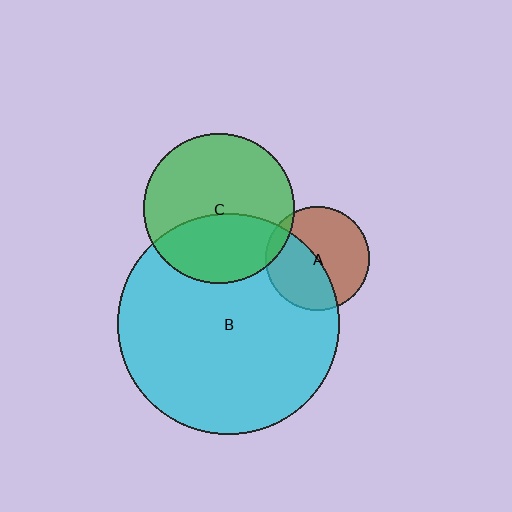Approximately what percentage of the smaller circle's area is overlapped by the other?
Approximately 10%.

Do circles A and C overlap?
Yes.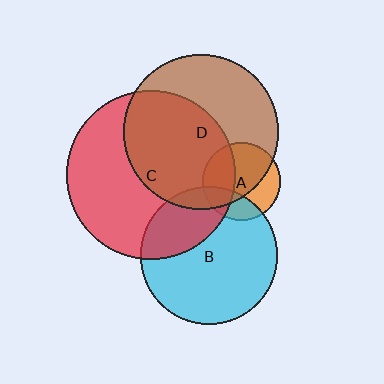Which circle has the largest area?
Circle C (red).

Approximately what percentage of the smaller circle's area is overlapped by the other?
Approximately 30%.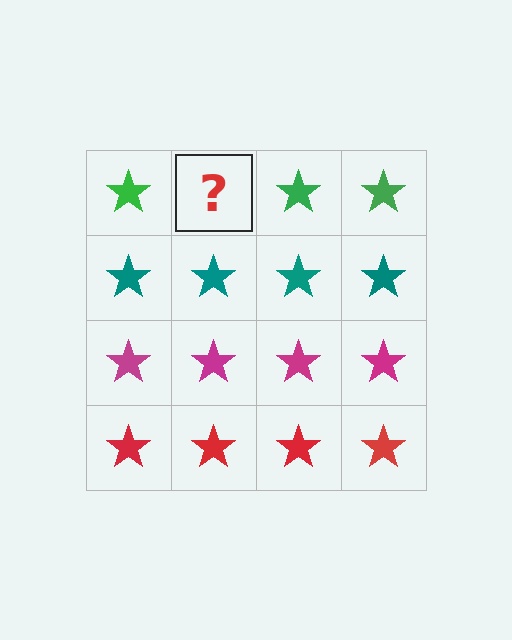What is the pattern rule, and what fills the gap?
The rule is that each row has a consistent color. The gap should be filled with a green star.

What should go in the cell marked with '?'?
The missing cell should contain a green star.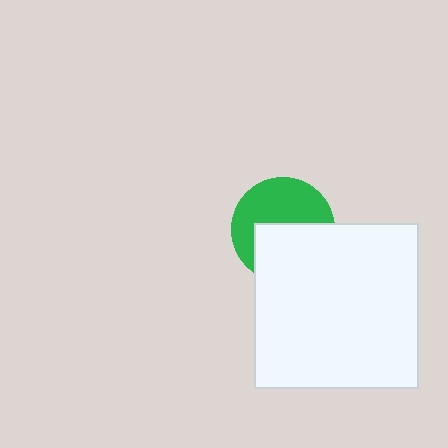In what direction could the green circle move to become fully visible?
The green circle could move up. That would shift it out from behind the white square entirely.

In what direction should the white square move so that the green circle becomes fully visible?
The white square should move down. That is the shortest direction to clear the overlap and leave the green circle fully visible.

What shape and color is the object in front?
The object in front is a white square.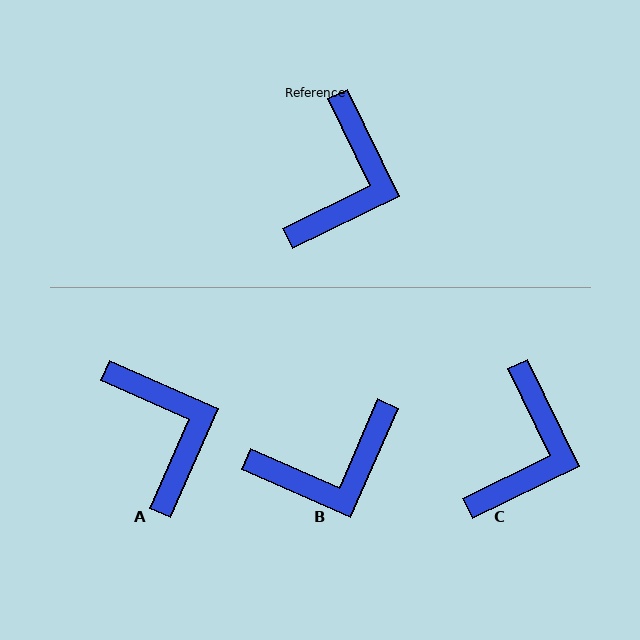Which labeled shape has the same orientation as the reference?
C.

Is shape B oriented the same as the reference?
No, it is off by about 50 degrees.